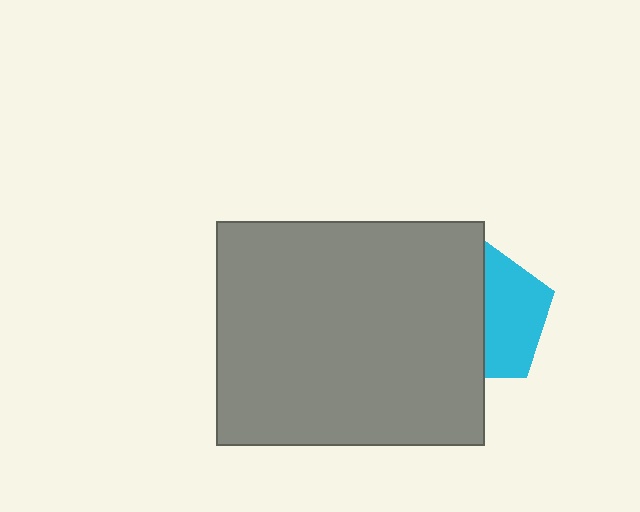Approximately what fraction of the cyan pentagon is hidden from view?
Roughly 54% of the cyan pentagon is hidden behind the gray rectangle.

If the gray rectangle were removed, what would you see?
You would see the complete cyan pentagon.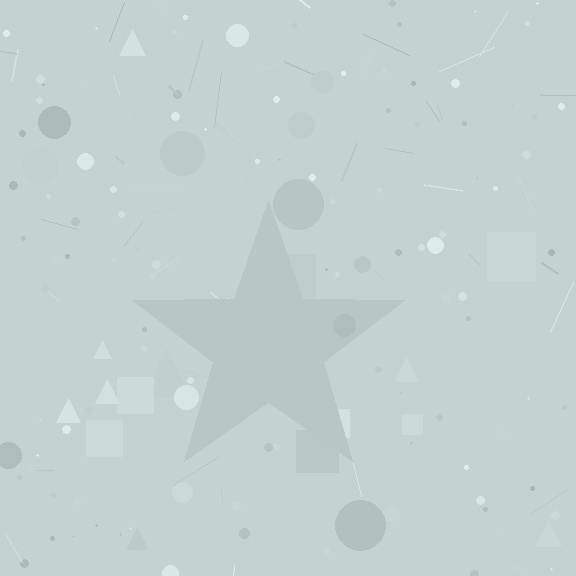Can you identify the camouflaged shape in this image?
The camouflaged shape is a star.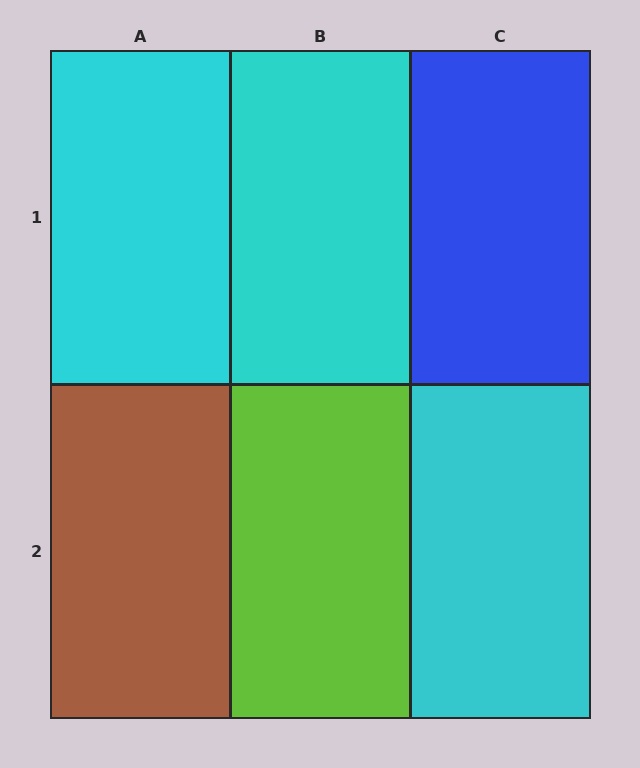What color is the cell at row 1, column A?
Cyan.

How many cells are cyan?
3 cells are cyan.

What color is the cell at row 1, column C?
Blue.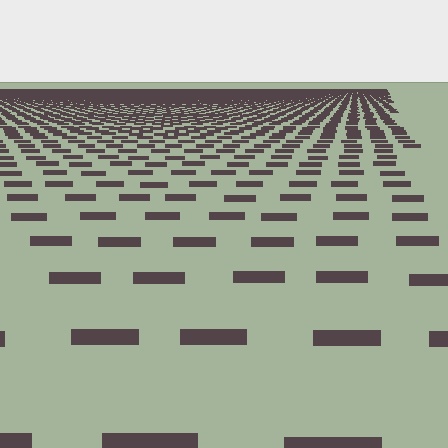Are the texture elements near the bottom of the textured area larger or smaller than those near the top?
Larger. Near the bottom, elements are closer to the viewer and appear at a bigger on-screen size.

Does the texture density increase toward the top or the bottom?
Density increases toward the top.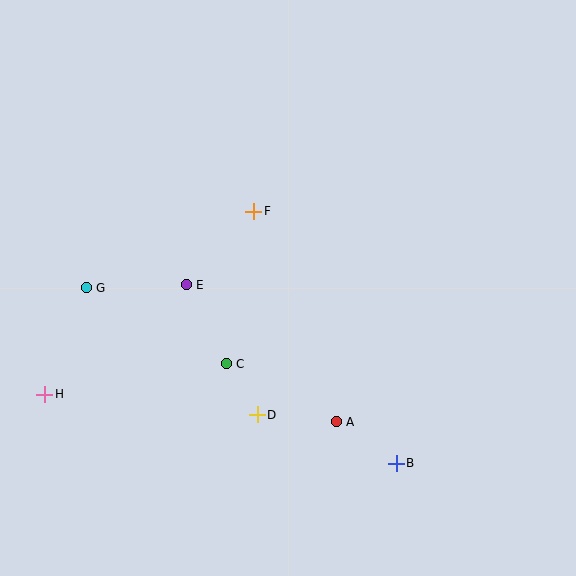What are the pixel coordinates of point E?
Point E is at (186, 285).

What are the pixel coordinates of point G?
Point G is at (86, 288).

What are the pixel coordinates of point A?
Point A is at (336, 422).